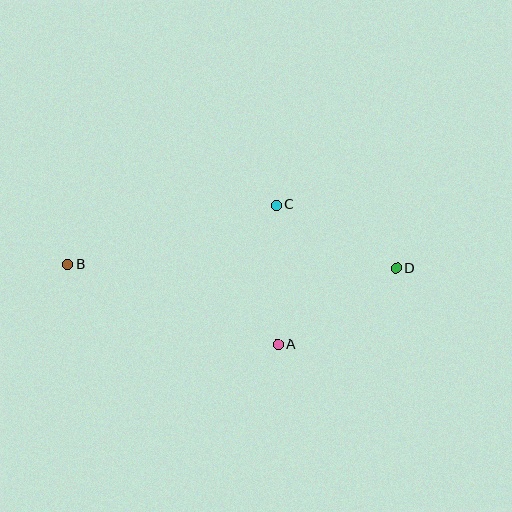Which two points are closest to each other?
Points C and D are closest to each other.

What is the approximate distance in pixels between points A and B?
The distance between A and B is approximately 225 pixels.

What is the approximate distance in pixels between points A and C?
The distance between A and C is approximately 139 pixels.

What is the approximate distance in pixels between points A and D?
The distance between A and D is approximately 141 pixels.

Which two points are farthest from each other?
Points B and D are farthest from each other.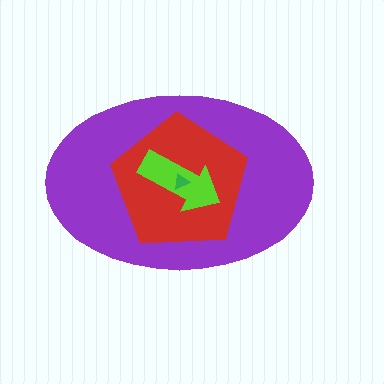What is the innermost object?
The green triangle.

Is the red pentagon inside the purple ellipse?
Yes.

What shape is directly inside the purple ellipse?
The red pentagon.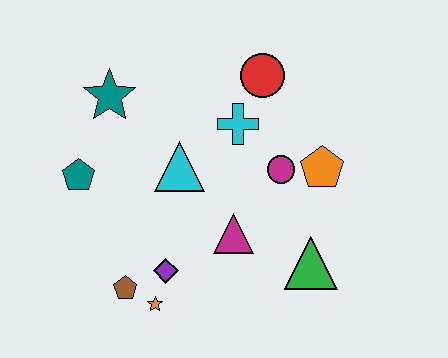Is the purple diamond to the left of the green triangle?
Yes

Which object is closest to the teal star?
The teal pentagon is closest to the teal star.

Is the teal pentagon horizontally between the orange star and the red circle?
No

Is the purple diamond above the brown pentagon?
Yes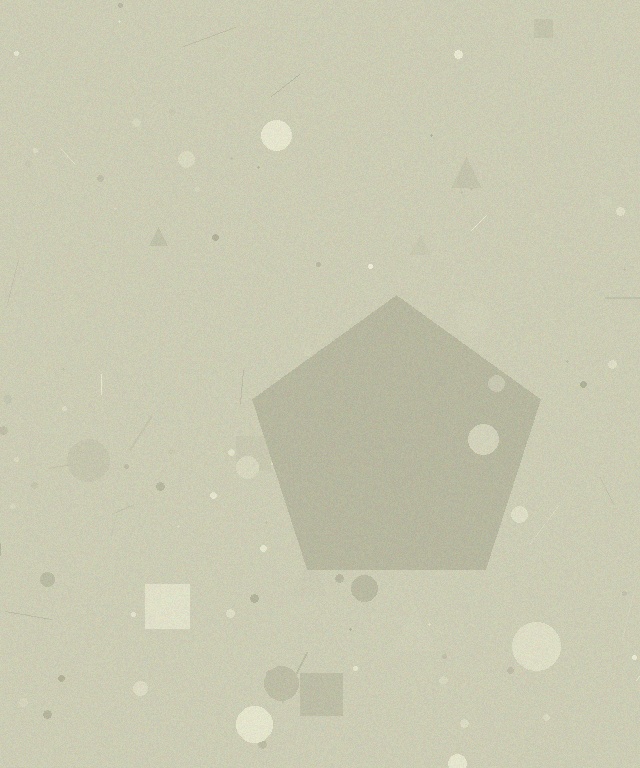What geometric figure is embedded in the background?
A pentagon is embedded in the background.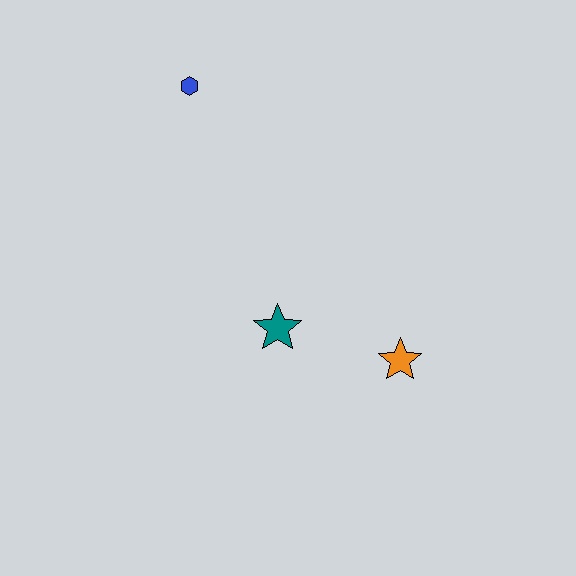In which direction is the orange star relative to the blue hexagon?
The orange star is below the blue hexagon.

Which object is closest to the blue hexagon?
The teal star is closest to the blue hexagon.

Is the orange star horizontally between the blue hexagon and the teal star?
No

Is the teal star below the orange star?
No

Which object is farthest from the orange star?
The blue hexagon is farthest from the orange star.